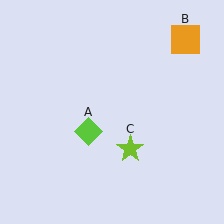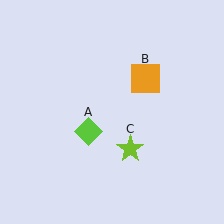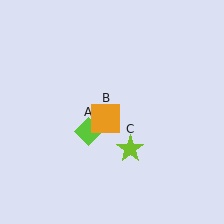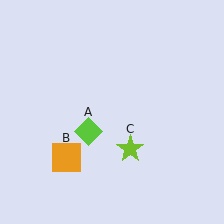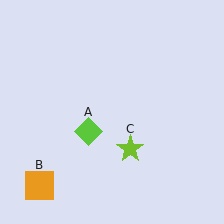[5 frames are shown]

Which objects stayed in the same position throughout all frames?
Lime diamond (object A) and lime star (object C) remained stationary.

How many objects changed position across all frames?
1 object changed position: orange square (object B).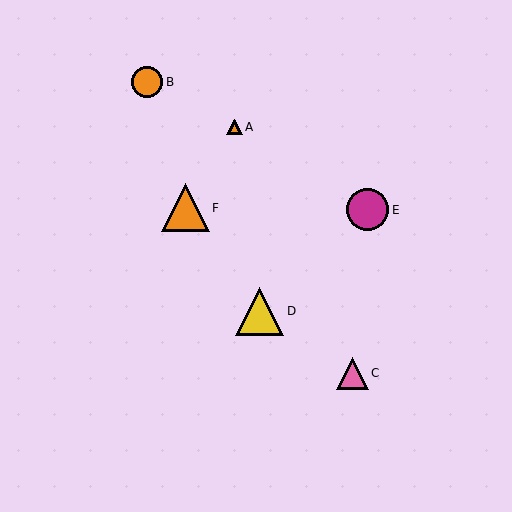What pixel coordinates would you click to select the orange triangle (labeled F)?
Click at (186, 208) to select the orange triangle F.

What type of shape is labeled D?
Shape D is a yellow triangle.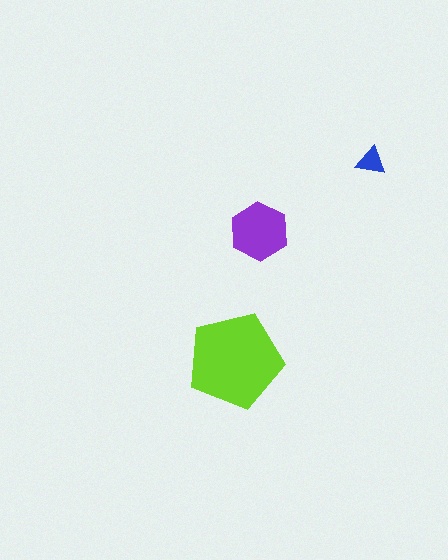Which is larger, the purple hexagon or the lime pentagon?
The lime pentagon.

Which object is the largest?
The lime pentagon.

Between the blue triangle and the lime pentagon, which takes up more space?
The lime pentagon.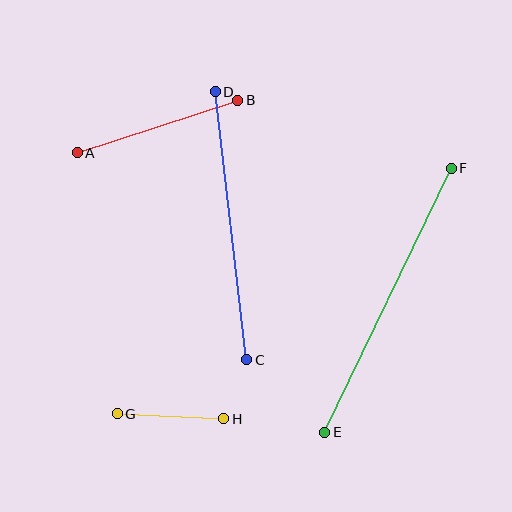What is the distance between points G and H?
The distance is approximately 107 pixels.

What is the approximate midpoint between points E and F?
The midpoint is at approximately (388, 300) pixels.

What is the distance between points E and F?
The distance is approximately 293 pixels.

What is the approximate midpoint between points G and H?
The midpoint is at approximately (170, 416) pixels.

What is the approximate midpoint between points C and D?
The midpoint is at approximately (231, 226) pixels.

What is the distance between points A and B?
The distance is approximately 169 pixels.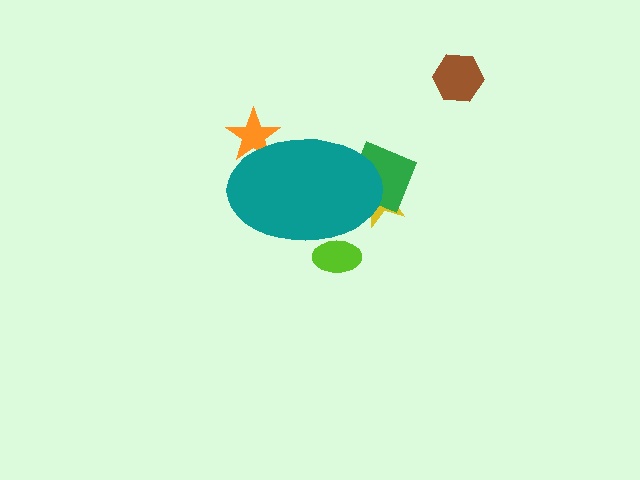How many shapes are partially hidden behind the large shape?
4 shapes are partially hidden.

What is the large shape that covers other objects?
A teal ellipse.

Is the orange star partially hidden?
Yes, the orange star is partially hidden behind the teal ellipse.